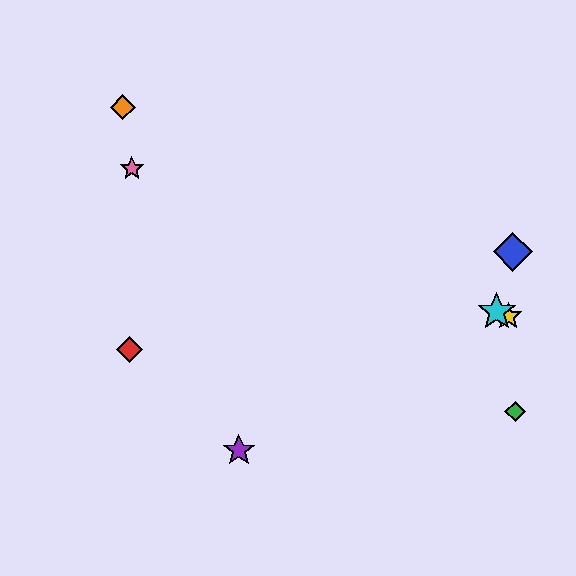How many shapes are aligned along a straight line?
3 shapes (the yellow star, the cyan star, the pink star) are aligned along a straight line.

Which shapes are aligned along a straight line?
The yellow star, the cyan star, the pink star are aligned along a straight line.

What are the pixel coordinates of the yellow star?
The yellow star is at (508, 316).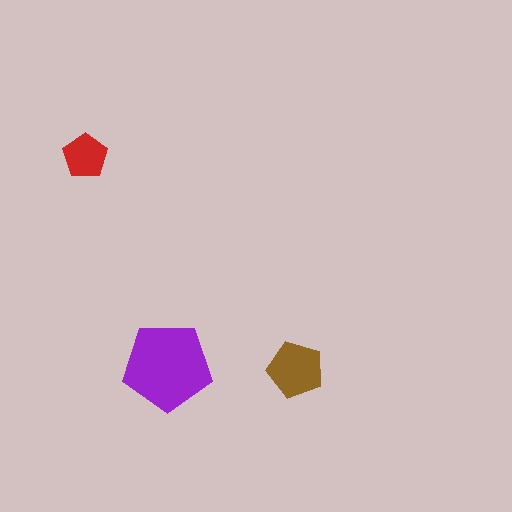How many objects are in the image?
There are 3 objects in the image.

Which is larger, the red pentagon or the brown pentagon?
The brown one.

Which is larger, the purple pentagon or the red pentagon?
The purple one.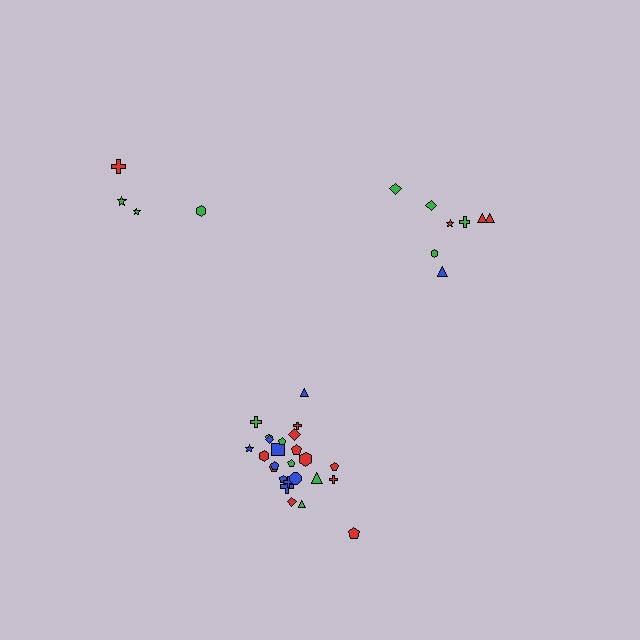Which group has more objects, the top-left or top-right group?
The top-right group.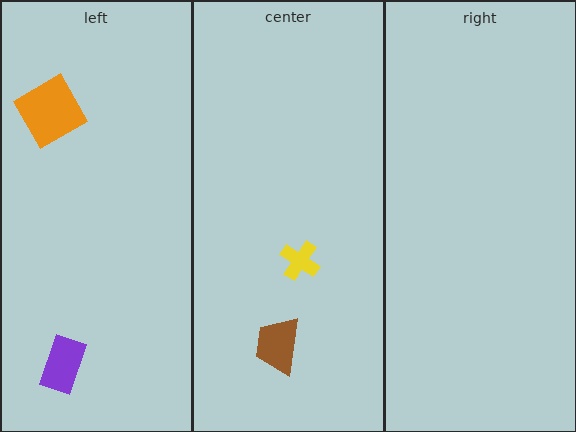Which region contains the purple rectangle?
The left region.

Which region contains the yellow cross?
The center region.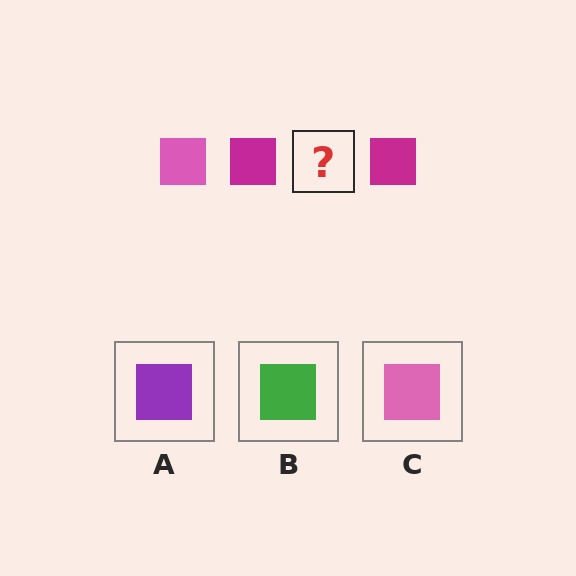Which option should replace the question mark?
Option C.